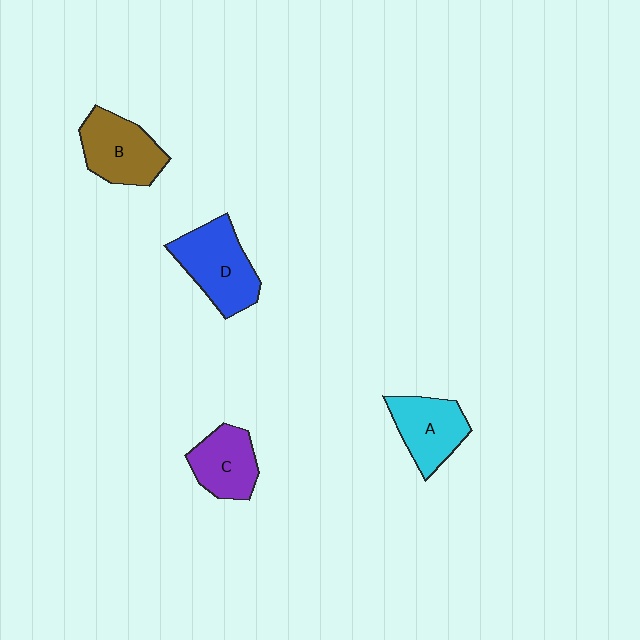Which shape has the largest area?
Shape D (blue).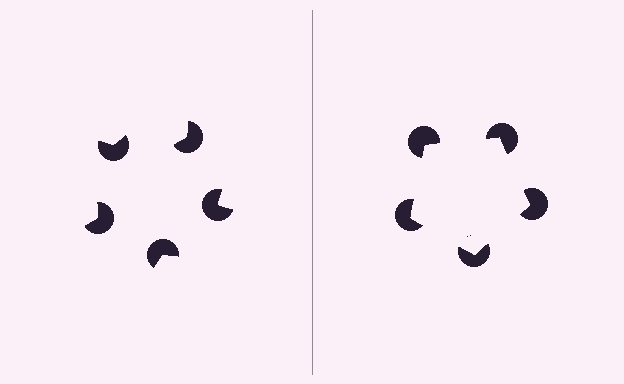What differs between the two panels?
The pac-man discs are positioned identically on both sides; only the wedge orientations differ. On the right they align to a pentagon; on the left they are misaligned.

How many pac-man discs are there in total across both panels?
10 — 5 on each side.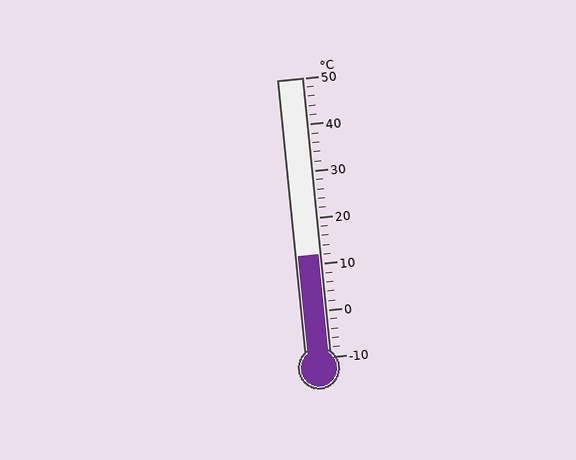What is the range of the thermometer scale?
The thermometer scale ranges from -10°C to 50°C.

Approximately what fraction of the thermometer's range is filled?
The thermometer is filled to approximately 35% of its range.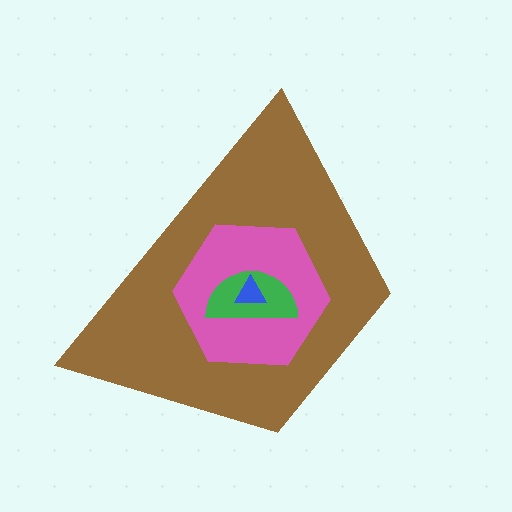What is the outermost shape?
The brown trapezoid.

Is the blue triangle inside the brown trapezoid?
Yes.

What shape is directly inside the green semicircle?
The blue triangle.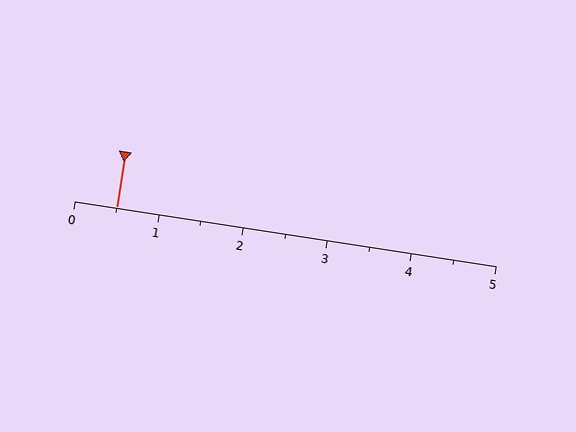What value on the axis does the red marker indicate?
The marker indicates approximately 0.5.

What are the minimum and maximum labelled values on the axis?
The axis runs from 0 to 5.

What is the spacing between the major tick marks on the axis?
The major ticks are spaced 1 apart.